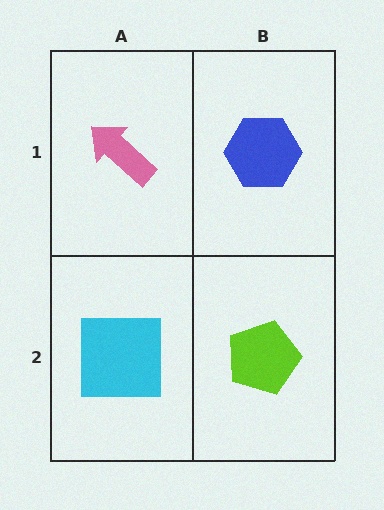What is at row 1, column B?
A blue hexagon.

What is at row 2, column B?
A lime pentagon.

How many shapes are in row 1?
2 shapes.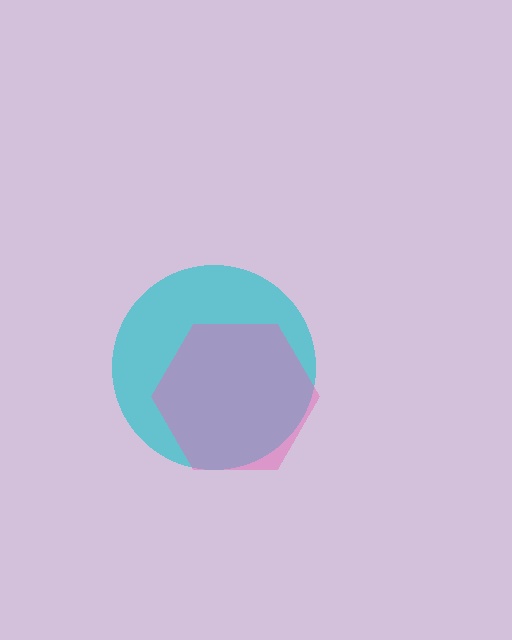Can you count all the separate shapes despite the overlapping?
Yes, there are 2 separate shapes.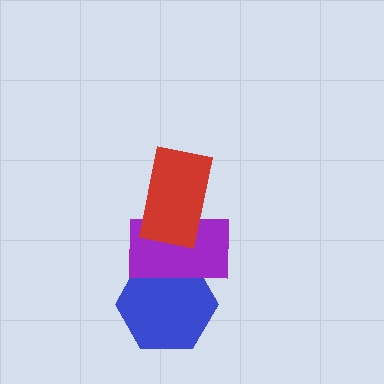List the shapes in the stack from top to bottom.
From top to bottom: the red rectangle, the purple rectangle, the blue hexagon.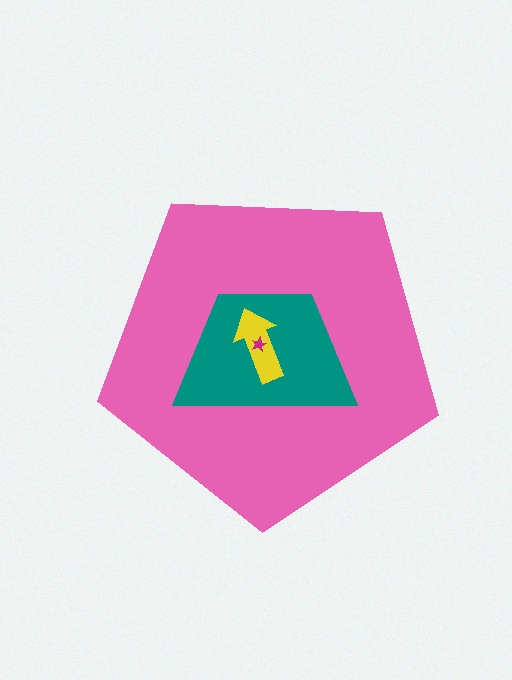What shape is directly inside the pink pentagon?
The teal trapezoid.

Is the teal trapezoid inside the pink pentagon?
Yes.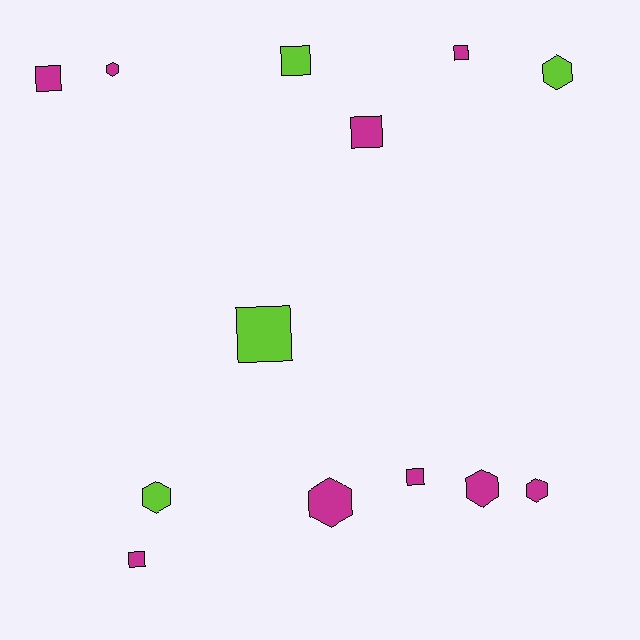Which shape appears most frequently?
Square, with 7 objects.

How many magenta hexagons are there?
There are 4 magenta hexagons.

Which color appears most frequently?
Magenta, with 9 objects.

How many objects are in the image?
There are 13 objects.